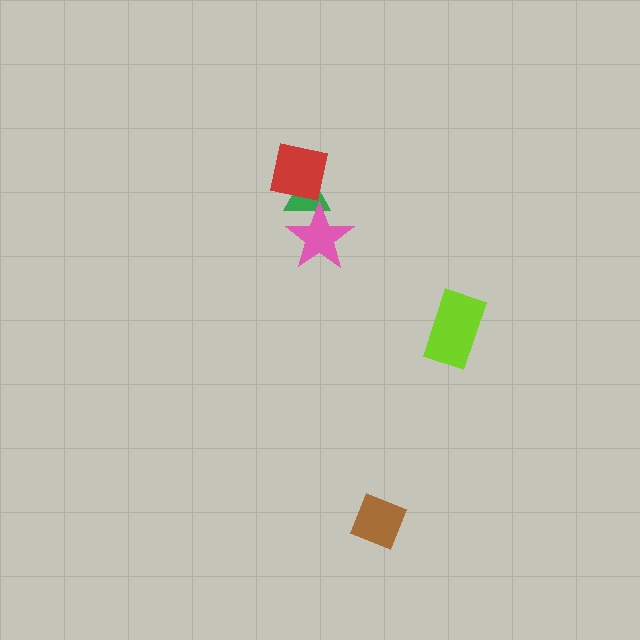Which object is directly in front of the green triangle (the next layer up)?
The pink star is directly in front of the green triangle.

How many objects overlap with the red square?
1 object overlaps with the red square.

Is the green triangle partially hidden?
Yes, it is partially covered by another shape.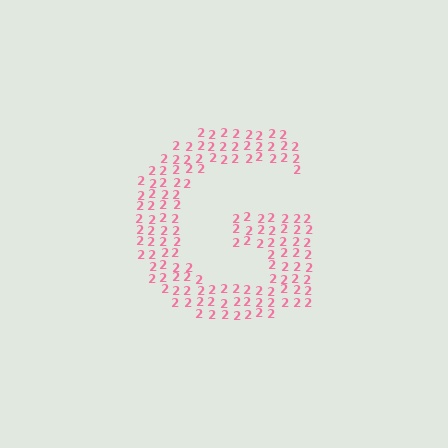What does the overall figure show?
The overall figure shows the letter G.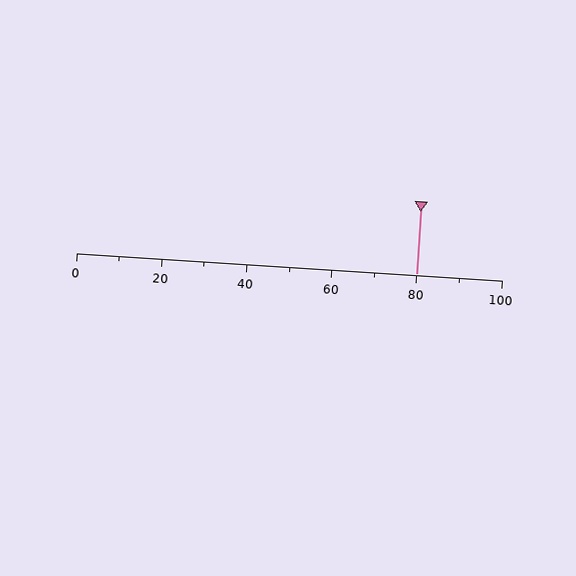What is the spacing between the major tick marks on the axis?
The major ticks are spaced 20 apart.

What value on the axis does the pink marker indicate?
The marker indicates approximately 80.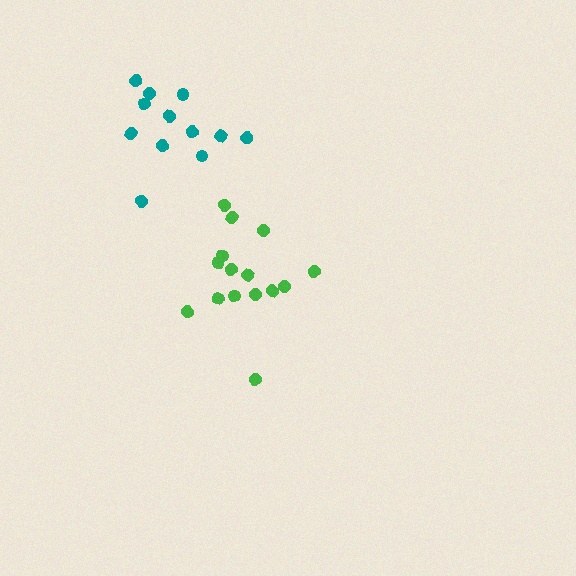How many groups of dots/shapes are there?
There are 2 groups.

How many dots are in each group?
Group 1: 15 dots, Group 2: 12 dots (27 total).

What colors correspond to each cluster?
The clusters are colored: green, teal.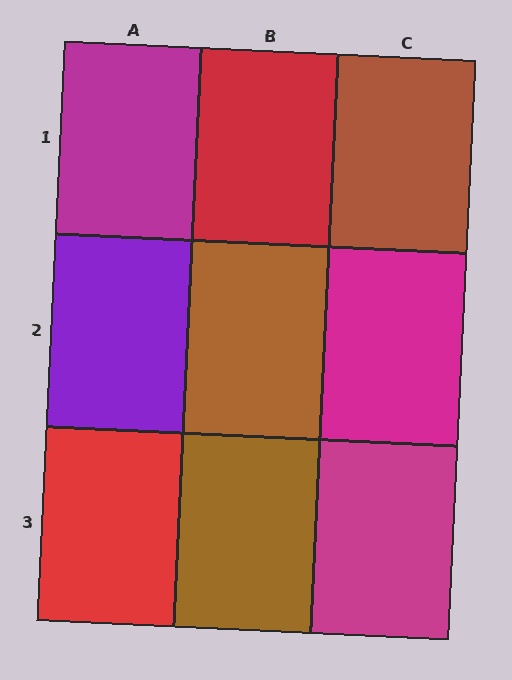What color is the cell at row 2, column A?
Purple.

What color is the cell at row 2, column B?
Brown.